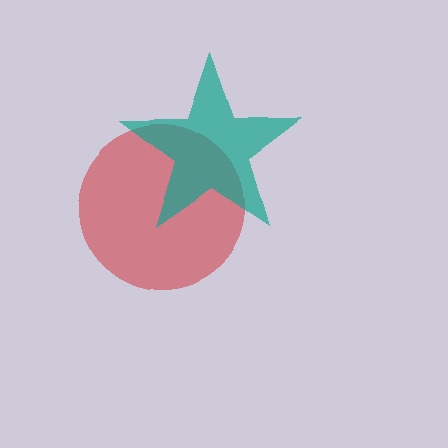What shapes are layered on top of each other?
The layered shapes are: a red circle, a teal star.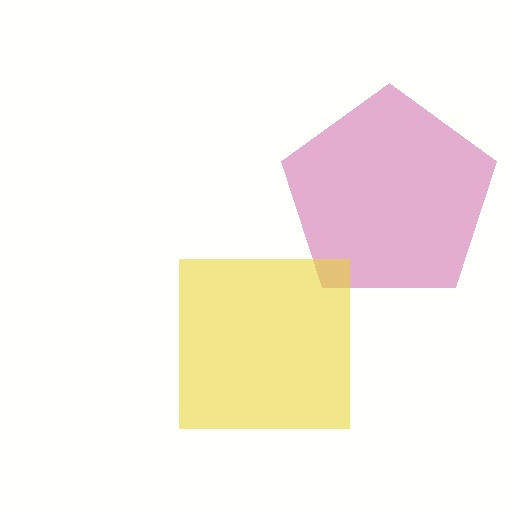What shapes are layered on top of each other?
The layered shapes are: a magenta pentagon, a yellow square.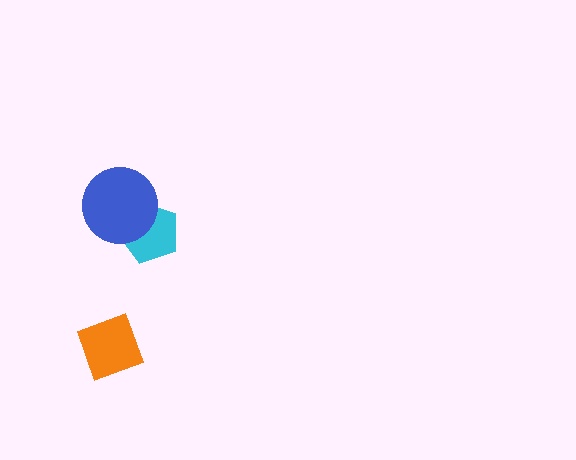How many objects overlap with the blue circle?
1 object overlaps with the blue circle.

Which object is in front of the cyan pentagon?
The blue circle is in front of the cyan pentagon.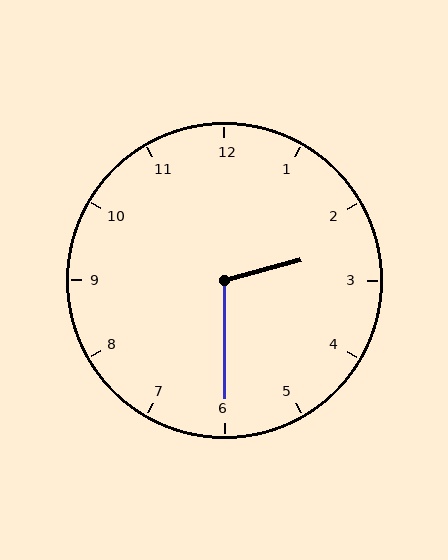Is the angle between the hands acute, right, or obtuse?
It is obtuse.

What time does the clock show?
2:30.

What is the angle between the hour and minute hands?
Approximately 105 degrees.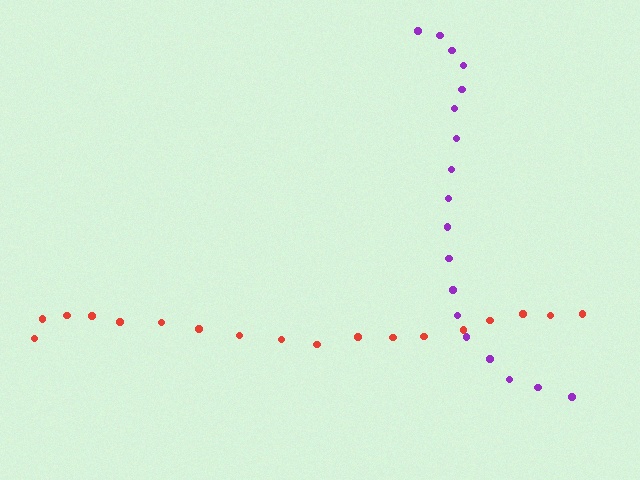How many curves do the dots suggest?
There are 2 distinct paths.